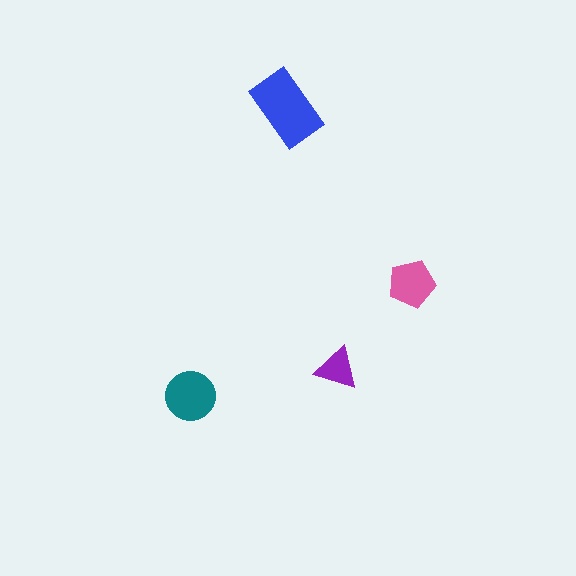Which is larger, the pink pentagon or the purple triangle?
The pink pentagon.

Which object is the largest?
The blue rectangle.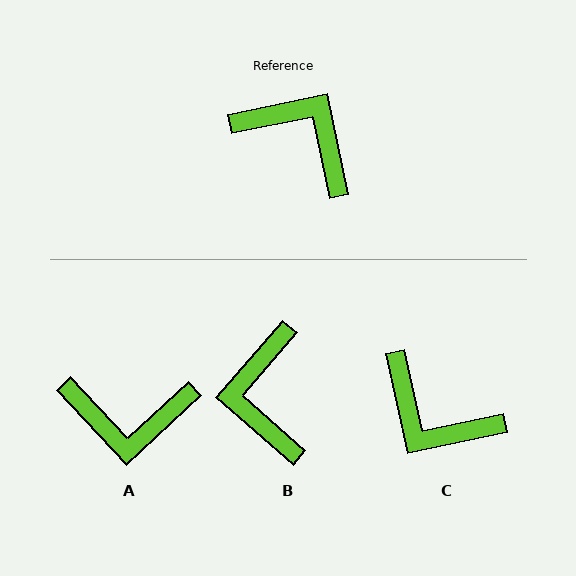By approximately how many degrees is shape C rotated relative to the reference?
Approximately 180 degrees clockwise.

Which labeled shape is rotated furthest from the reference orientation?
C, about 180 degrees away.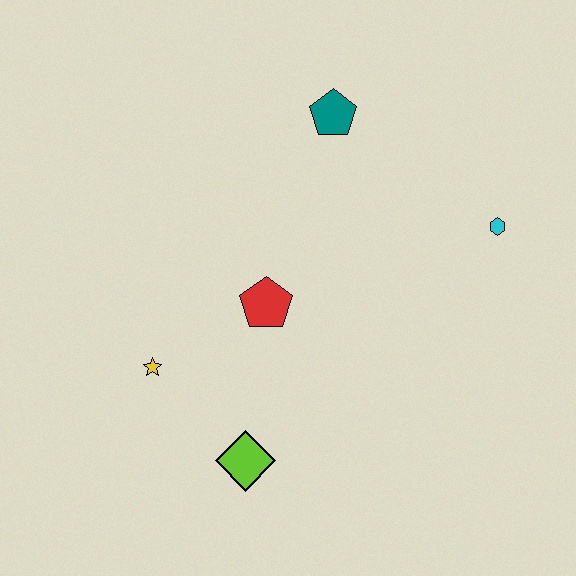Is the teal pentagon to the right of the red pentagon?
Yes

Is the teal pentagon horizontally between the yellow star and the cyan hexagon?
Yes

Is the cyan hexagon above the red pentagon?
Yes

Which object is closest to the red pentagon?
The yellow star is closest to the red pentagon.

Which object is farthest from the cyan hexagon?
The yellow star is farthest from the cyan hexagon.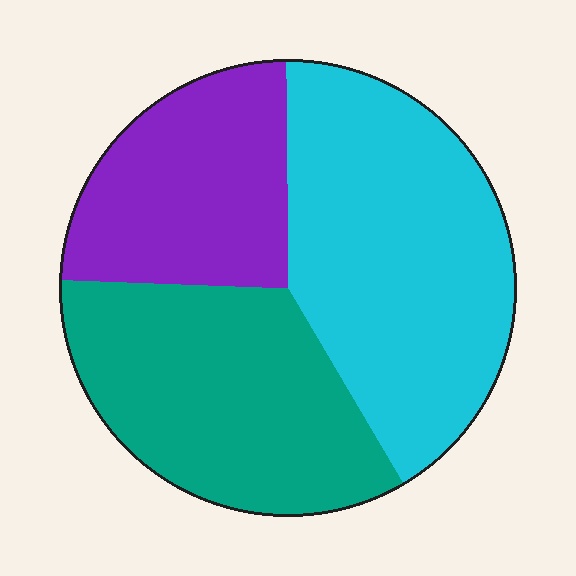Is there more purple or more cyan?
Cyan.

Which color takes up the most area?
Cyan, at roughly 40%.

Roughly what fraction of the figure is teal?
Teal covers roughly 35% of the figure.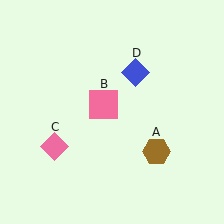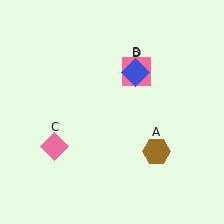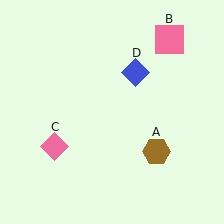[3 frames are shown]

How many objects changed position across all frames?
1 object changed position: pink square (object B).